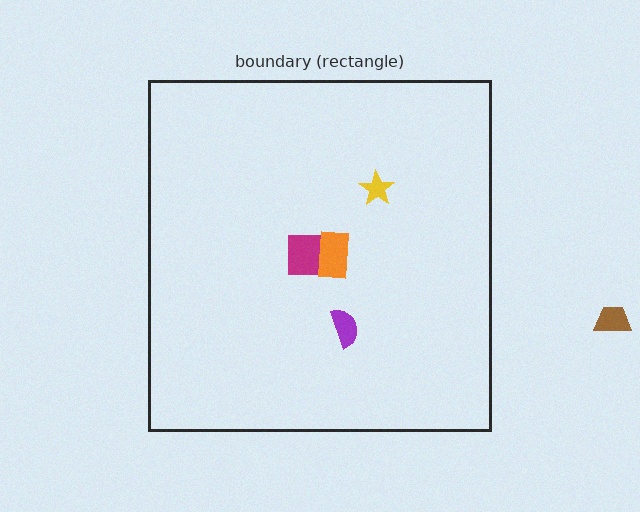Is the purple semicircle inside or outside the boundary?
Inside.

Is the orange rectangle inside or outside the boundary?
Inside.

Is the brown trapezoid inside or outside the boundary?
Outside.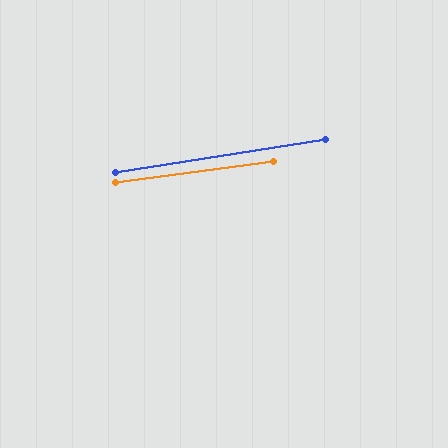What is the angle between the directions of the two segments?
Approximately 1 degree.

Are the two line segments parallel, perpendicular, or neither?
Parallel — their directions differ by only 1.3°.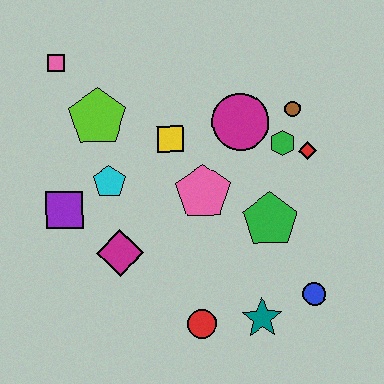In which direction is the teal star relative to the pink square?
The teal star is below the pink square.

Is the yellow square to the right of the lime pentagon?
Yes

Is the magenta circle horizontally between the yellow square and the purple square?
No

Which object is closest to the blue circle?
The teal star is closest to the blue circle.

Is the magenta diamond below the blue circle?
No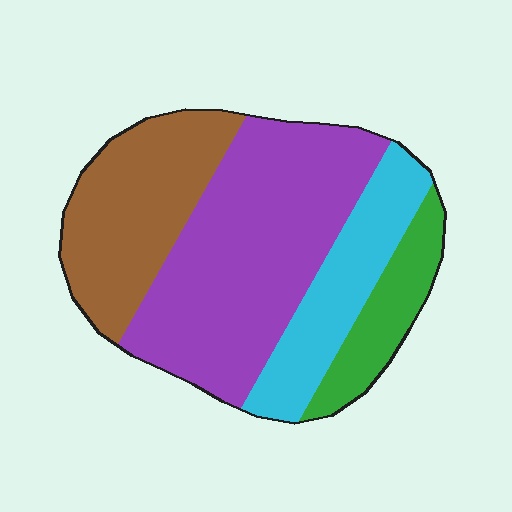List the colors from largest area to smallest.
From largest to smallest: purple, brown, cyan, green.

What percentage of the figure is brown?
Brown takes up about one quarter (1/4) of the figure.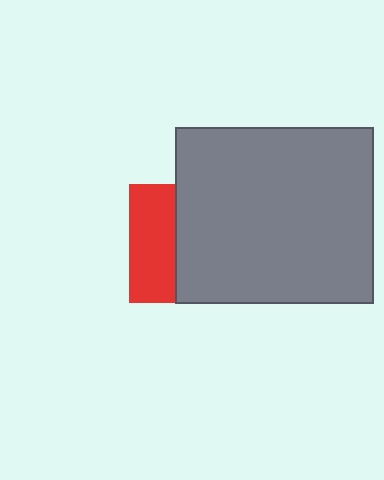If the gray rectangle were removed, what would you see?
You would see the complete red square.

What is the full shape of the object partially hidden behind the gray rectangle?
The partially hidden object is a red square.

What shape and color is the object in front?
The object in front is a gray rectangle.